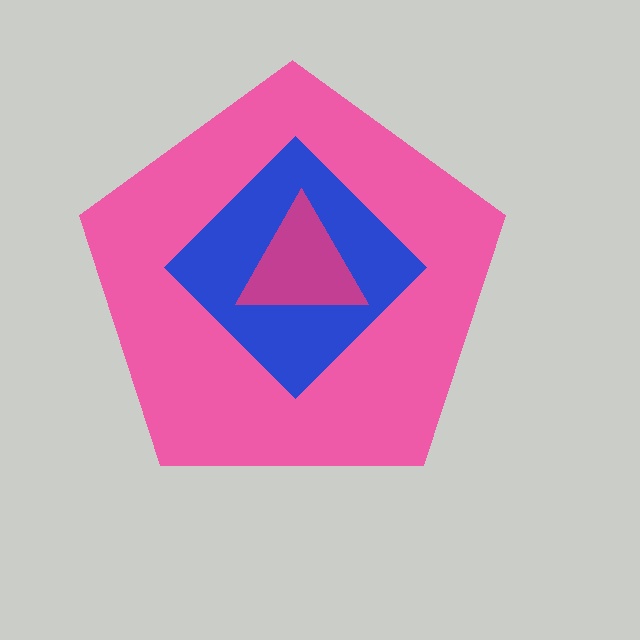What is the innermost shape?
The magenta triangle.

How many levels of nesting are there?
3.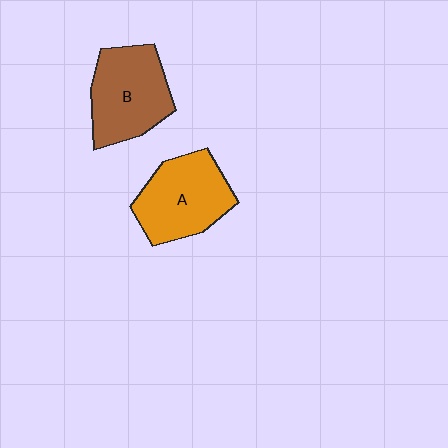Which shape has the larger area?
Shape B (brown).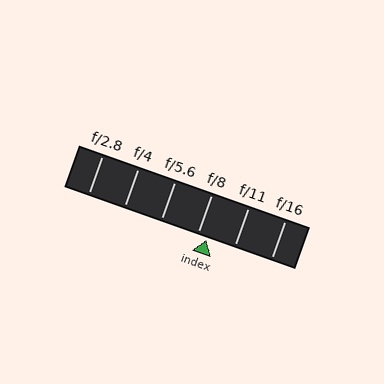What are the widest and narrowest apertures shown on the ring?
The widest aperture shown is f/2.8 and the narrowest is f/16.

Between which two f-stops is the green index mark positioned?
The index mark is between f/8 and f/11.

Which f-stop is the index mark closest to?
The index mark is closest to f/8.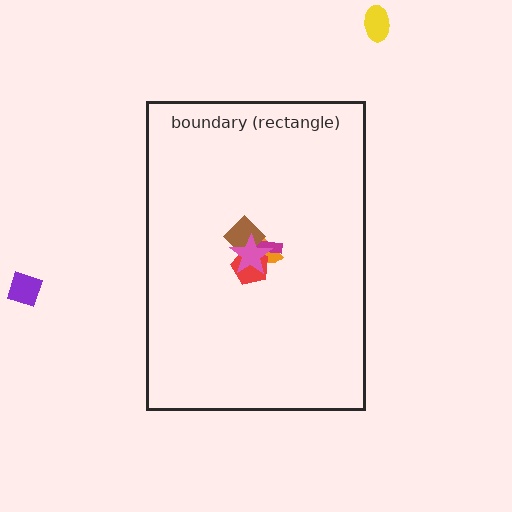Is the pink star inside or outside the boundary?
Inside.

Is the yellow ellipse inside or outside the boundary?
Outside.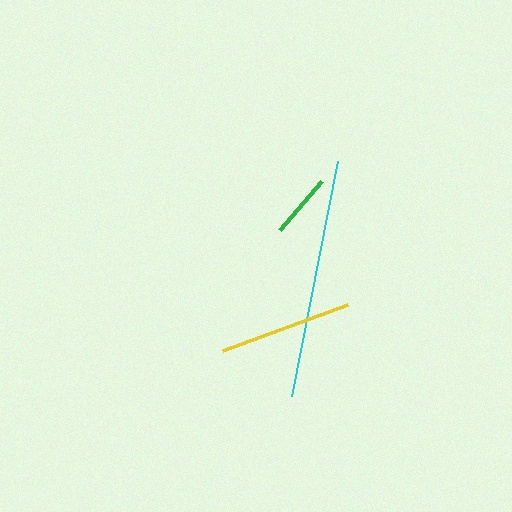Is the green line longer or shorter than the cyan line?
The cyan line is longer than the green line.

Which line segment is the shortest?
The green line is the shortest at approximately 65 pixels.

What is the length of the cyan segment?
The cyan segment is approximately 239 pixels long.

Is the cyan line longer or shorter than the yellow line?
The cyan line is longer than the yellow line.